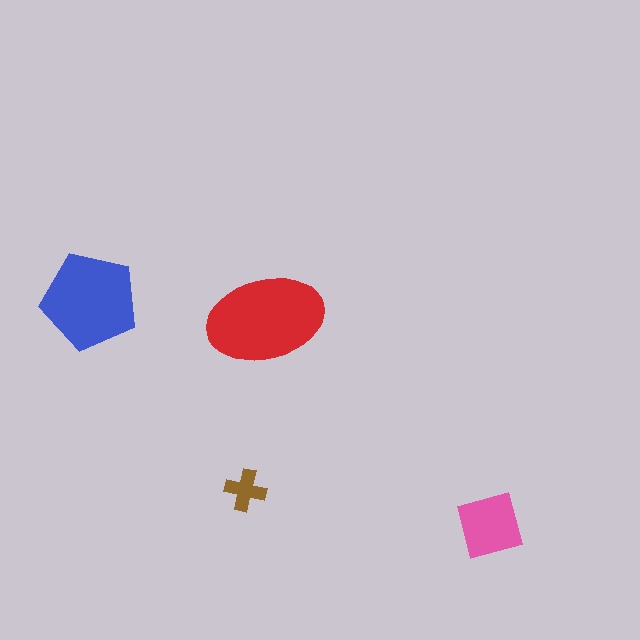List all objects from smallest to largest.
The brown cross, the pink square, the blue pentagon, the red ellipse.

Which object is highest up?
The blue pentagon is topmost.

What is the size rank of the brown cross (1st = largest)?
4th.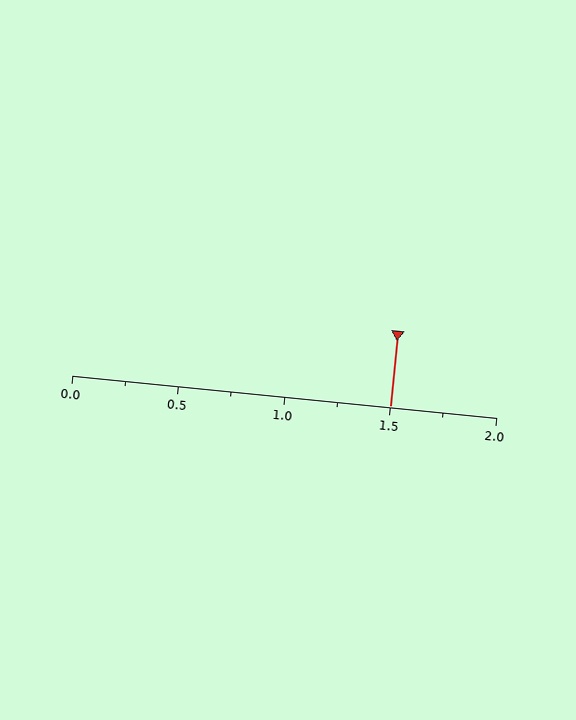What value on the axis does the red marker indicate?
The marker indicates approximately 1.5.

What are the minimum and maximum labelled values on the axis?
The axis runs from 0.0 to 2.0.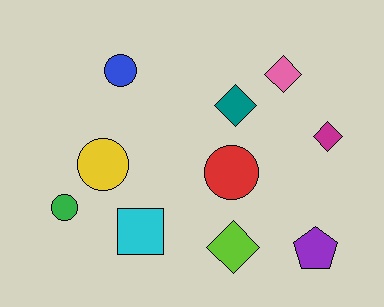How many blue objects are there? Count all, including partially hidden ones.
There is 1 blue object.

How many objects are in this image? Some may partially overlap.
There are 10 objects.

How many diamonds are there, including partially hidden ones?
There are 4 diamonds.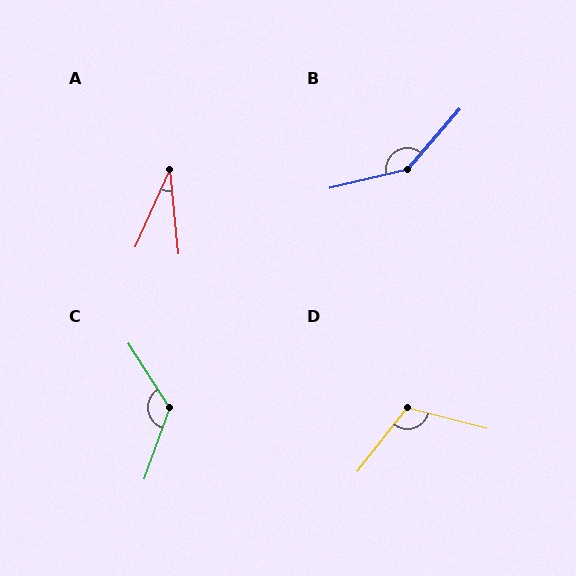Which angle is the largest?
B, at approximately 144 degrees.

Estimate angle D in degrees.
Approximately 114 degrees.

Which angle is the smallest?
A, at approximately 30 degrees.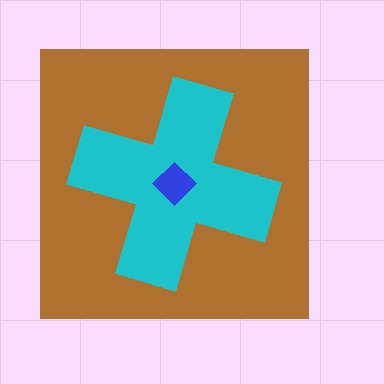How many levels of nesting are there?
3.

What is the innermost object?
The blue diamond.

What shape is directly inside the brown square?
The cyan cross.